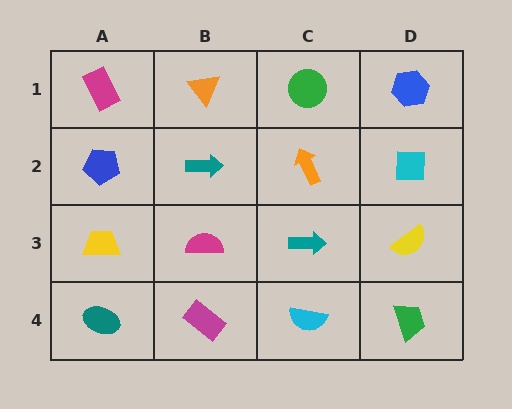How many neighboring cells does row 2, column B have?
4.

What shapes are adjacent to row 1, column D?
A cyan square (row 2, column D), a green circle (row 1, column C).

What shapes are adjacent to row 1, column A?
A blue pentagon (row 2, column A), an orange triangle (row 1, column B).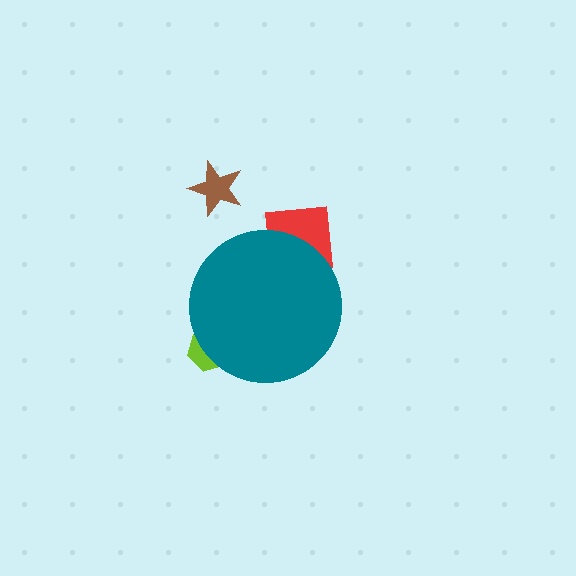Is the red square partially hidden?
Yes, the red square is partially hidden behind the teal circle.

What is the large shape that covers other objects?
A teal circle.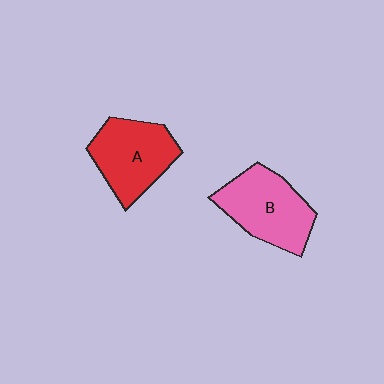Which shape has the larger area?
Shape B (pink).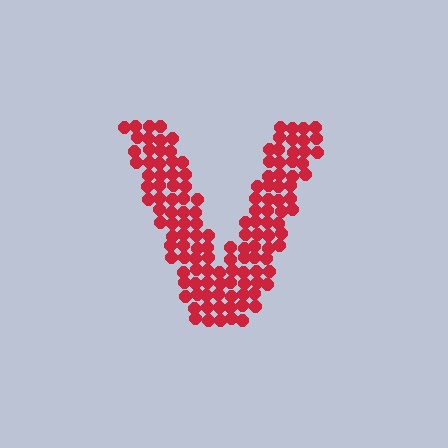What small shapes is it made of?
It is made of small circles.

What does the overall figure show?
The overall figure shows the letter V.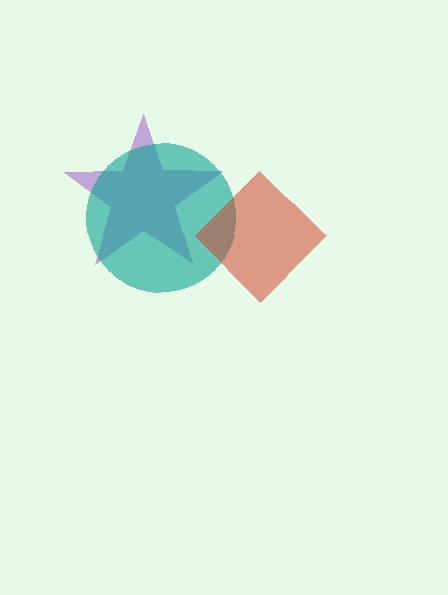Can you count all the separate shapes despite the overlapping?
Yes, there are 3 separate shapes.